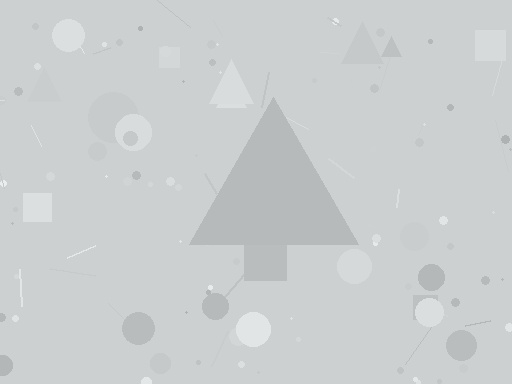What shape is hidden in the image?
A triangle is hidden in the image.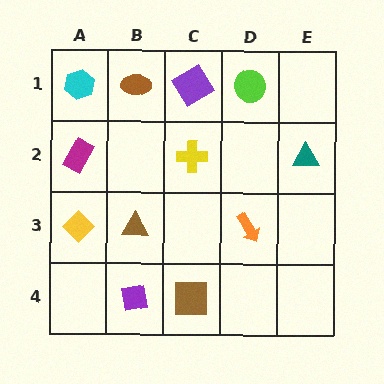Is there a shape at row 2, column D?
No, that cell is empty.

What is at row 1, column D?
A lime circle.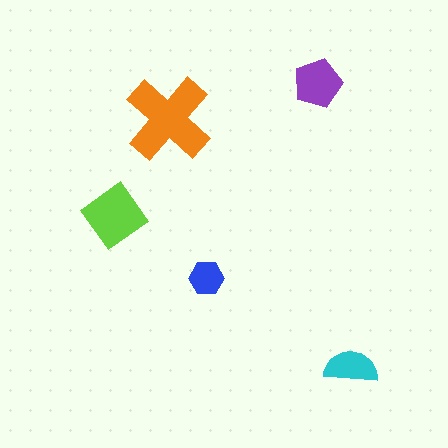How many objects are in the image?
There are 5 objects in the image.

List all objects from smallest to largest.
The blue hexagon, the cyan semicircle, the purple pentagon, the lime diamond, the orange cross.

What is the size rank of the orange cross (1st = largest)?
1st.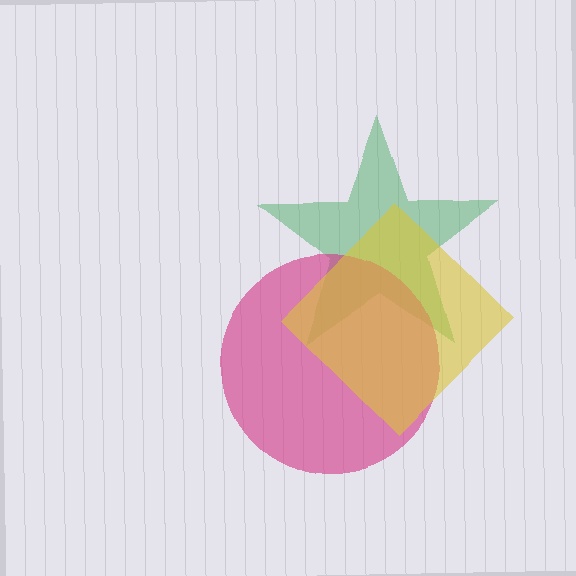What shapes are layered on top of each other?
The layered shapes are: a green star, a magenta circle, a yellow diamond.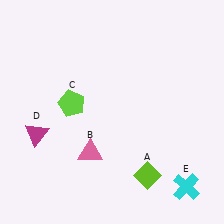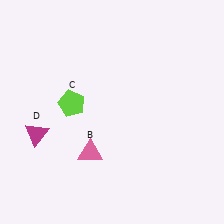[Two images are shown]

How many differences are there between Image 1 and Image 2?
There are 2 differences between the two images.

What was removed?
The lime diamond (A), the cyan cross (E) were removed in Image 2.